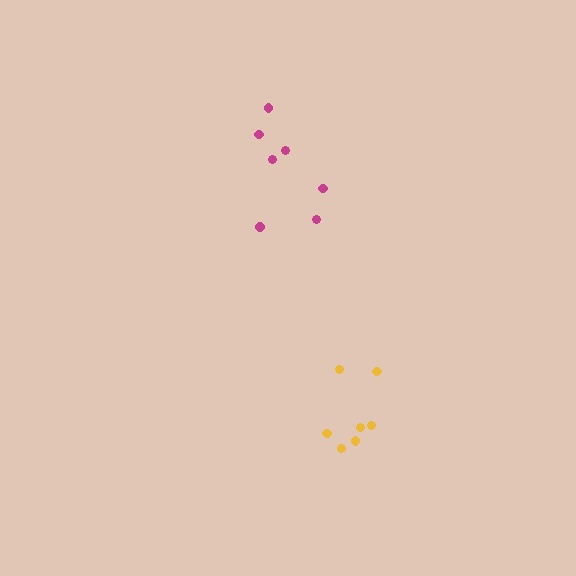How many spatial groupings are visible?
There are 2 spatial groupings.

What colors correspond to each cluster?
The clusters are colored: magenta, yellow.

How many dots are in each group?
Group 1: 7 dots, Group 2: 7 dots (14 total).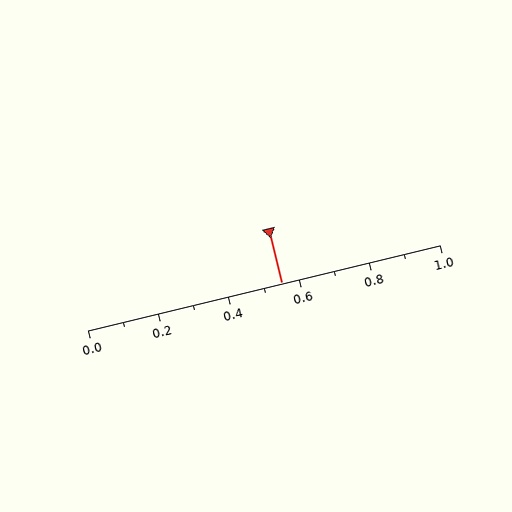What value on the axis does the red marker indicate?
The marker indicates approximately 0.55.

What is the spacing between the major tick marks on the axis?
The major ticks are spaced 0.2 apart.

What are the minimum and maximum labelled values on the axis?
The axis runs from 0.0 to 1.0.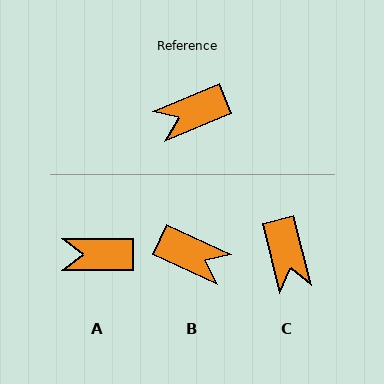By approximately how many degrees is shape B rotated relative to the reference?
Approximately 133 degrees counter-clockwise.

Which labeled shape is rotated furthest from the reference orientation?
B, about 133 degrees away.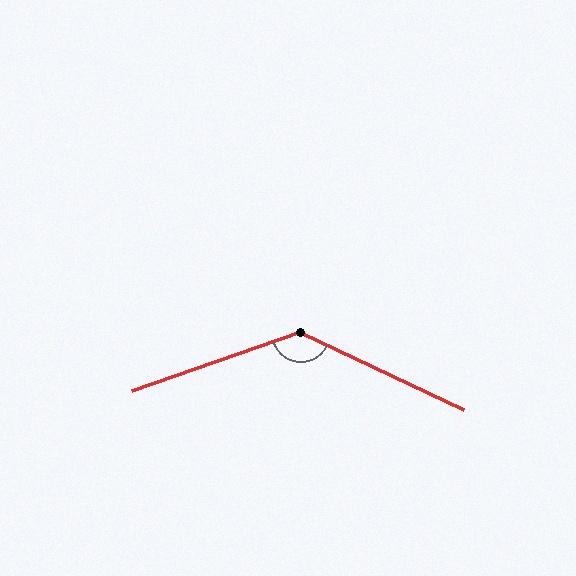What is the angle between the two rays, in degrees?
Approximately 135 degrees.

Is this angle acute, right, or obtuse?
It is obtuse.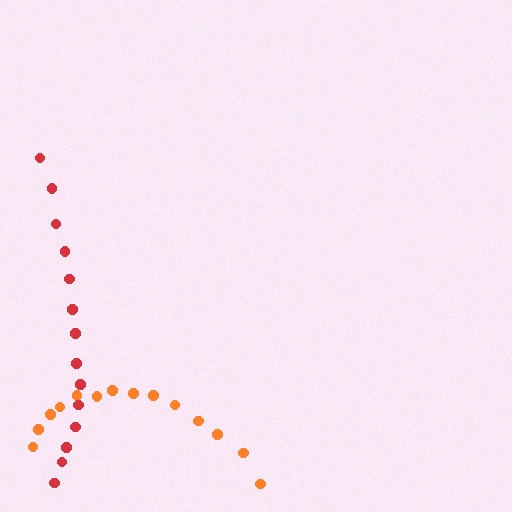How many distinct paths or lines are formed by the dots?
There are 2 distinct paths.